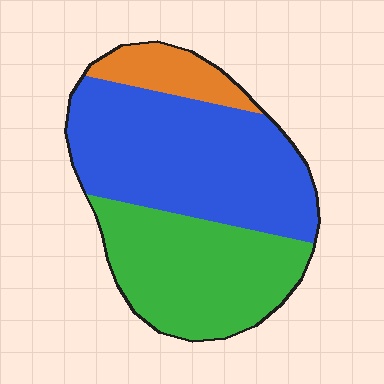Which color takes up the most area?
Blue, at roughly 50%.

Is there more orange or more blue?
Blue.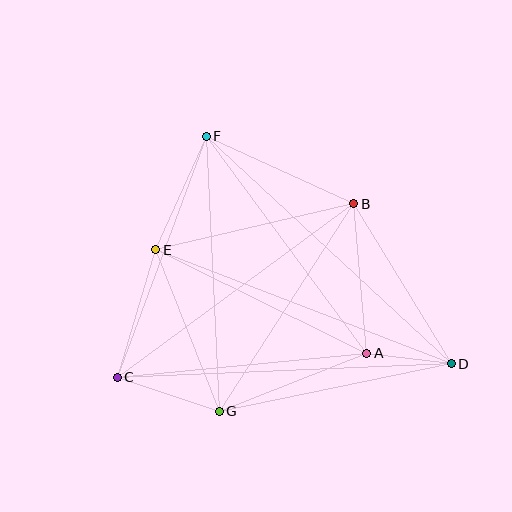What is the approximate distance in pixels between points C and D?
The distance between C and D is approximately 334 pixels.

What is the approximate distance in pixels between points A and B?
The distance between A and B is approximately 150 pixels.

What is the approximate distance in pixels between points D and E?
The distance between D and E is approximately 317 pixels.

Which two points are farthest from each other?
Points D and F are farthest from each other.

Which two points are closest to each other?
Points A and D are closest to each other.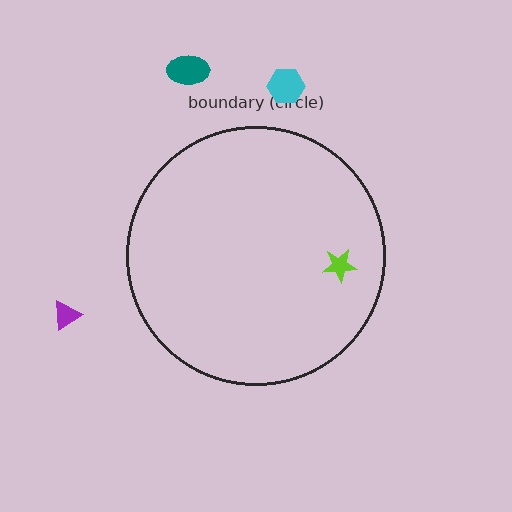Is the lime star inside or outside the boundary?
Inside.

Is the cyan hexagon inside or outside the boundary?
Outside.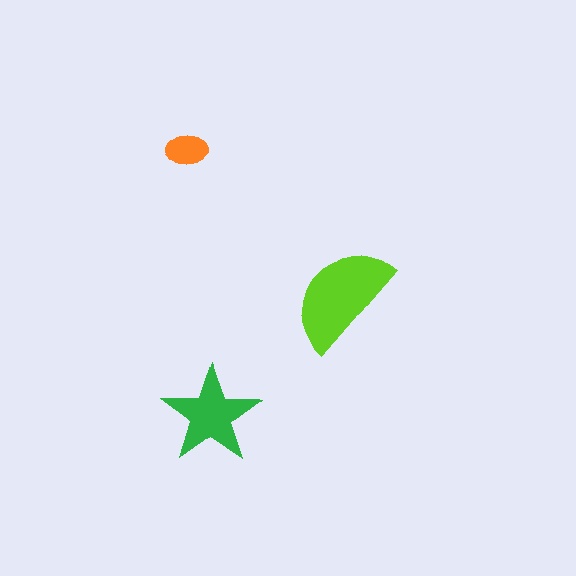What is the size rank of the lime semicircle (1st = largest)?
1st.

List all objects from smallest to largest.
The orange ellipse, the green star, the lime semicircle.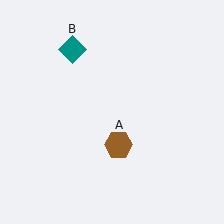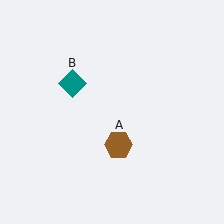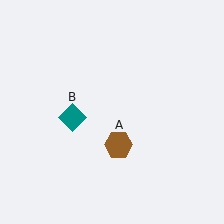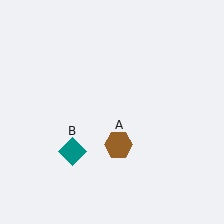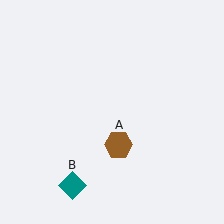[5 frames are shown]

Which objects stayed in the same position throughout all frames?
Brown hexagon (object A) remained stationary.